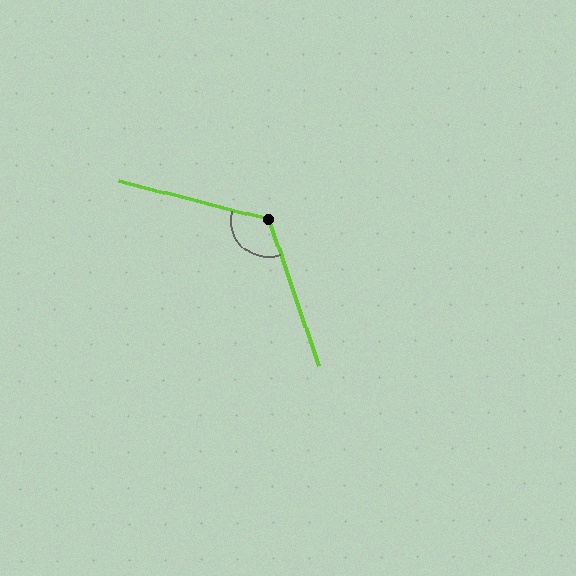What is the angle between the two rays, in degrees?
Approximately 123 degrees.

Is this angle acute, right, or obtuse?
It is obtuse.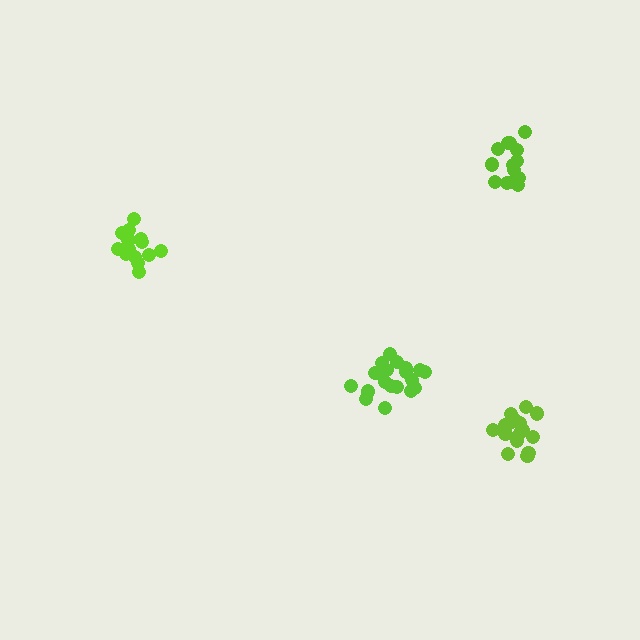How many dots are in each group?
Group 1: 20 dots, Group 2: 14 dots, Group 3: 14 dots, Group 4: 17 dots (65 total).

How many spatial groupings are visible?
There are 4 spatial groupings.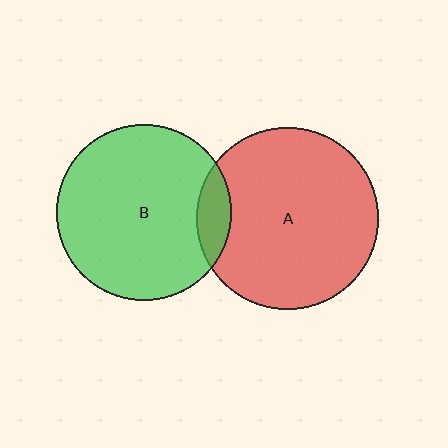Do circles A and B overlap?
Yes.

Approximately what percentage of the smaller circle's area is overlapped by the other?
Approximately 10%.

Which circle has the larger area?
Circle A (red).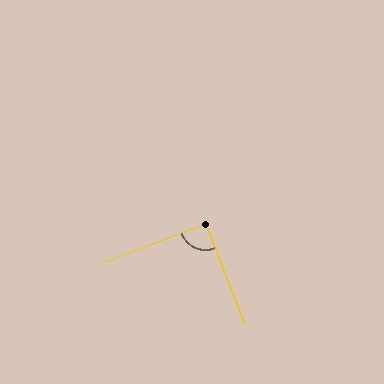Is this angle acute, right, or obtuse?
It is approximately a right angle.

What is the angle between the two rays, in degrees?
Approximately 91 degrees.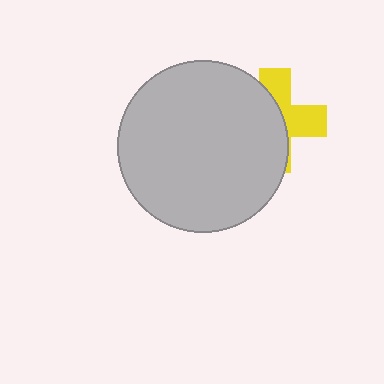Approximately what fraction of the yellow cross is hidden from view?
Roughly 57% of the yellow cross is hidden behind the light gray circle.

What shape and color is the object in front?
The object in front is a light gray circle.